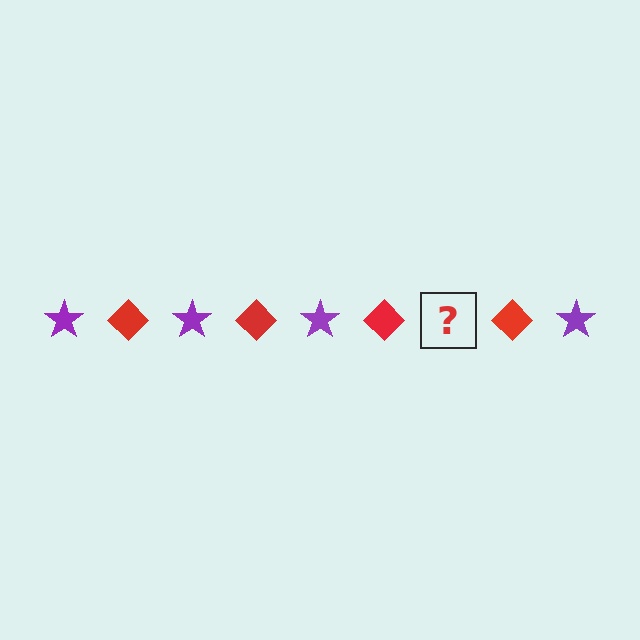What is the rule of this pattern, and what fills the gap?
The rule is that the pattern alternates between purple star and red diamond. The gap should be filled with a purple star.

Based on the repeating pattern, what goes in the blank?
The blank should be a purple star.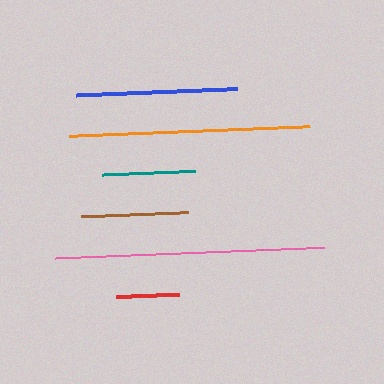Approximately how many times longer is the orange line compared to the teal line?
The orange line is approximately 2.6 times the length of the teal line.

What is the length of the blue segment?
The blue segment is approximately 161 pixels long.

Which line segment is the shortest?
The red line is the shortest at approximately 63 pixels.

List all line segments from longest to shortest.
From longest to shortest: pink, orange, blue, brown, teal, red.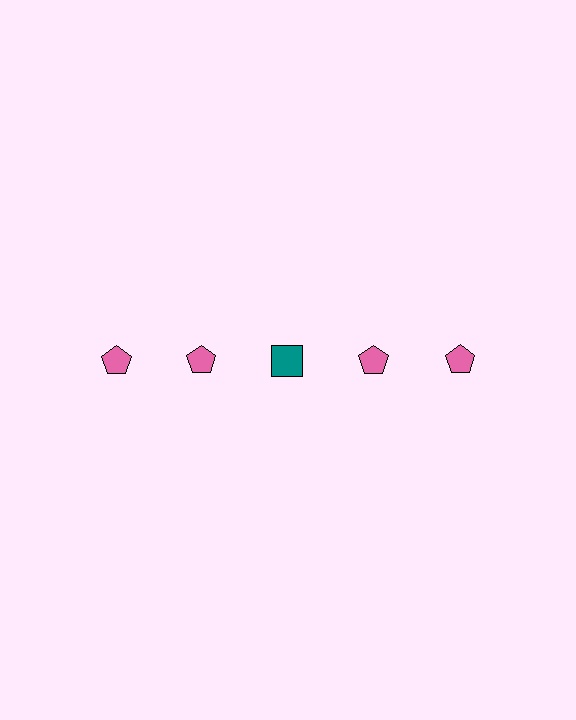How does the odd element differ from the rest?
It differs in both color (teal instead of pink) and shape (square instead of pentagon).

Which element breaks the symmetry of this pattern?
The teal square in the top row, center column breaks the symmetry. All other shapes are pink pentagons.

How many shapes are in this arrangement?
There are 5 shapes arranged in a grid pattern.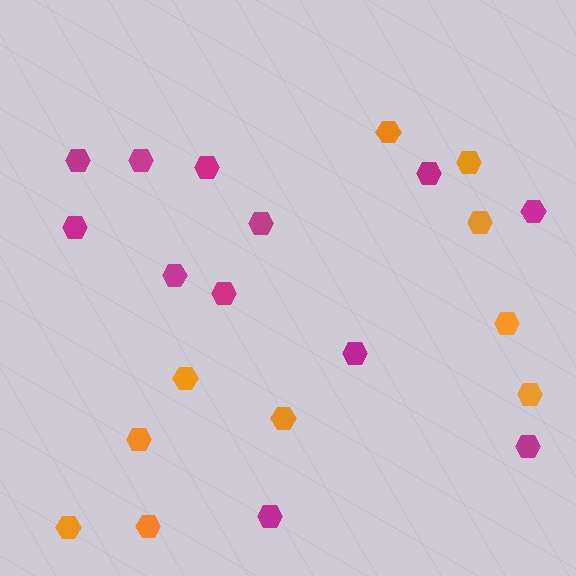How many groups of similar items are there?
There are 2 groups: one group of orange hexagons (10) and one group of magenta hexagons (12).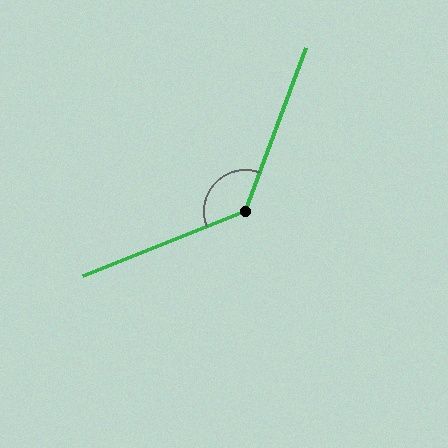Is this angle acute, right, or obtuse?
It is obtuse.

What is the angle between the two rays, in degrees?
Approximately 132 degrees.